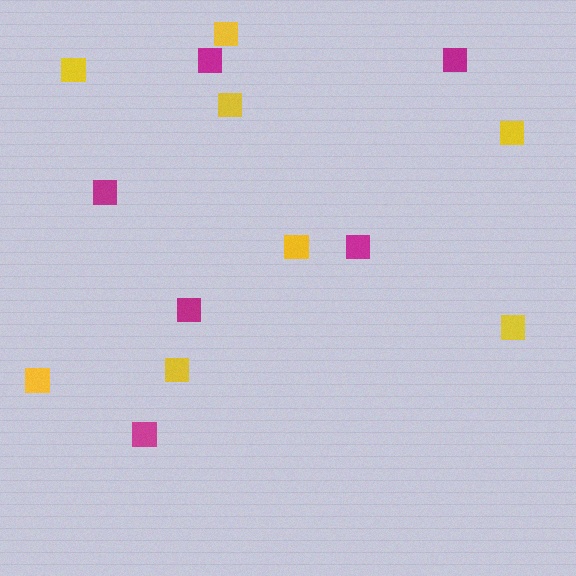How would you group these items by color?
There are 2 groups: one group of magenta squares (6) and one group of yellow squares (8).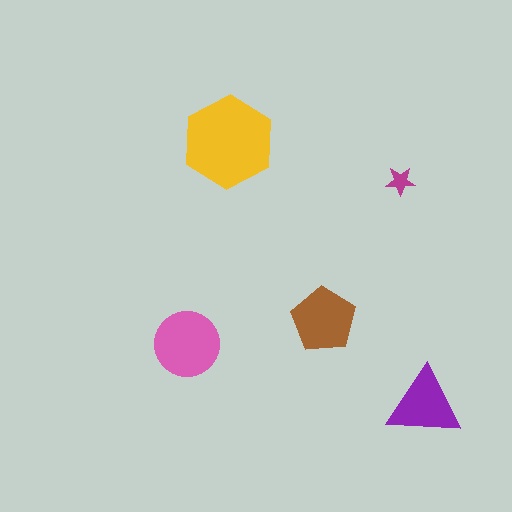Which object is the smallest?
The magenta star.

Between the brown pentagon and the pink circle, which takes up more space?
The pink circle.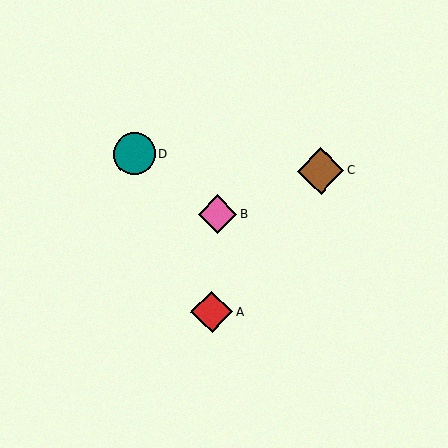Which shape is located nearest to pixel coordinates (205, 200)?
The pink diamond (labeled B) at (218, 214) is nearest to that location.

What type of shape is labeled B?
Shape B is a pink diamond.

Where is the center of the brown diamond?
The center of the brown diamond is at (321, 171).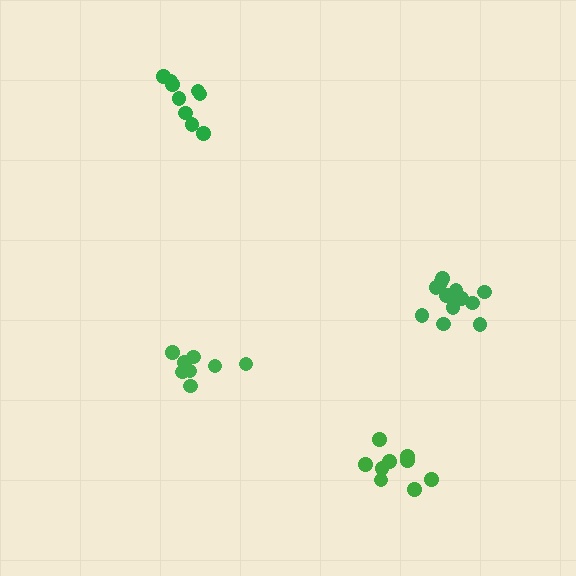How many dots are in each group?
Group 1: 8 dots, Group 2: 13 dots, Group 3: 9 dots, Group 4: 9 dots (39 total).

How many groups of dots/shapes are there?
There are 4 groups.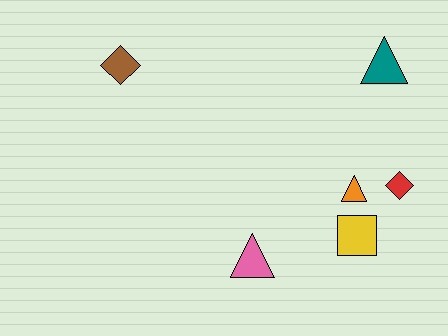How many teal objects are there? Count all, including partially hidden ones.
There is 1 teal object.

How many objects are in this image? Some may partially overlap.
There are 6 objects.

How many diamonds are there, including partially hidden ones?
There are 2 diamonds.